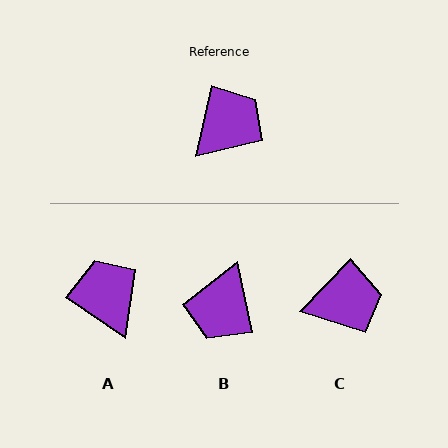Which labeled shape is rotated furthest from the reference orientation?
B, about 156 degrees away.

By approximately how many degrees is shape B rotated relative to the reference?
Approximately 156 degrees clockwise.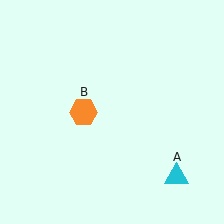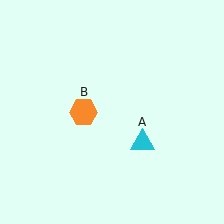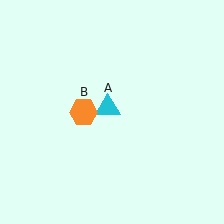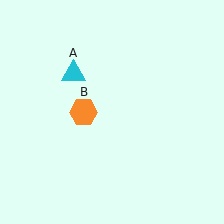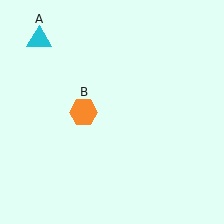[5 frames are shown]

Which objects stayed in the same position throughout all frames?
Orange hexagon (object B) remained stationary.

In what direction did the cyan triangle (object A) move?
The cyan triangle (object A) moved up and to the left.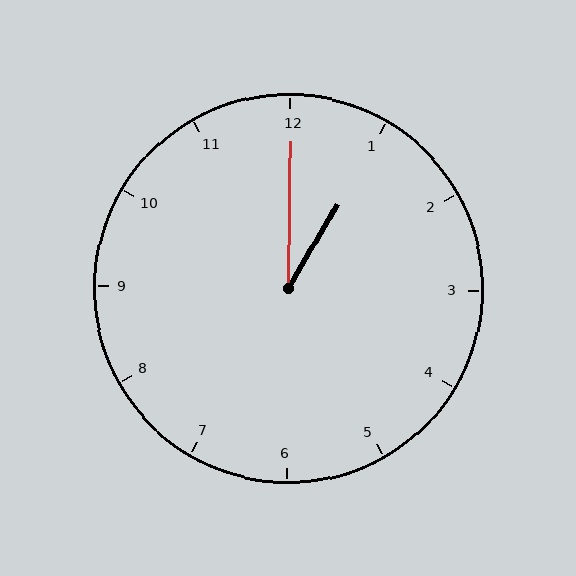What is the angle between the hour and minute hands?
Approximately 30 degrees.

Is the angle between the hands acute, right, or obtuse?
It is acute.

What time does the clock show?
1:00.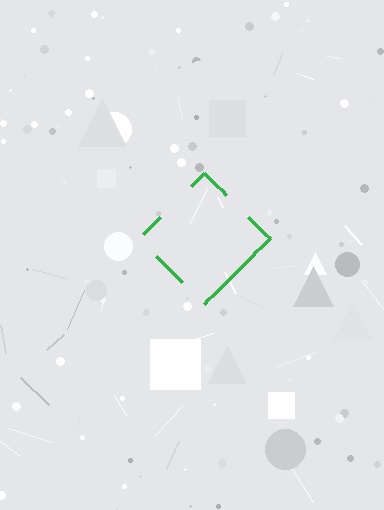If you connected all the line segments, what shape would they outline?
They would outline a diamond.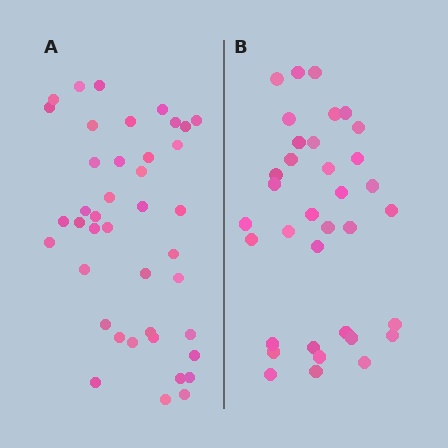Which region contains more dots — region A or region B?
Region A (the left region) has more dots.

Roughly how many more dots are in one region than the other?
Region A has about 6 more dots than region B.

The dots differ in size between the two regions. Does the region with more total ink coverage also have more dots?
No. Region B has more total ink coverage because its dots are larger, but region A actually contains more individual dots. Total area can be misleading — the number of items is what matters here.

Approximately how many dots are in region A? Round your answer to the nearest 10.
About 40 dots. (The exact count is 41, which rounds to 40.)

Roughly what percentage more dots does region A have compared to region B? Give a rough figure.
About 15% more.